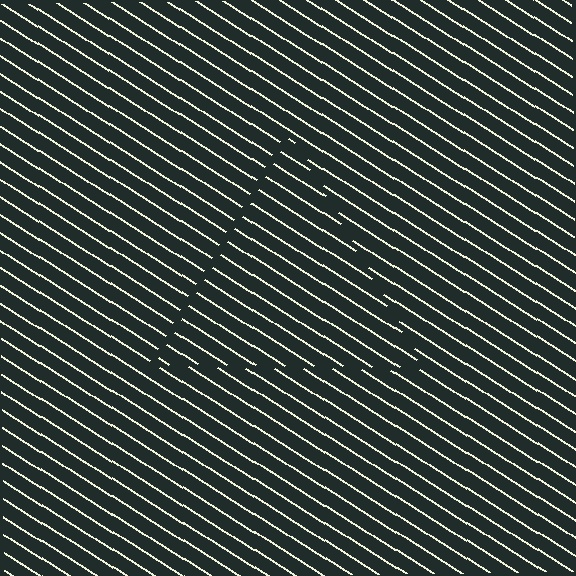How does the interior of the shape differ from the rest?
The interior of the shape contains the same grating, shifted by half a period — the contour is defined by the phase discontinuity where line-ends from the inner and outer gratings abut.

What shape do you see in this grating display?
An illusory triangle. The interior of the shape contains the same grating, shifted by half a period — the contour is defined by the phase discontinuity where line-ends from the inner and outer gratings abut.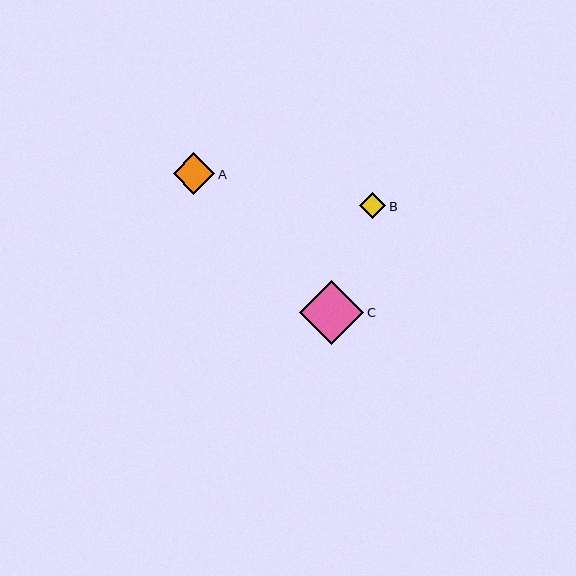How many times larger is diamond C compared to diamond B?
Diamond C is approximately 2.5 times the size of diamond B.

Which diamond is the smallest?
Diamond B is the smallest with a size of approximately 26 pixels.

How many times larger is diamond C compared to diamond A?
Diamond C is approximately 1.5 times the size of diamond A.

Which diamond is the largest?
Diamond C is the largest with a size of approximately 64 pixels.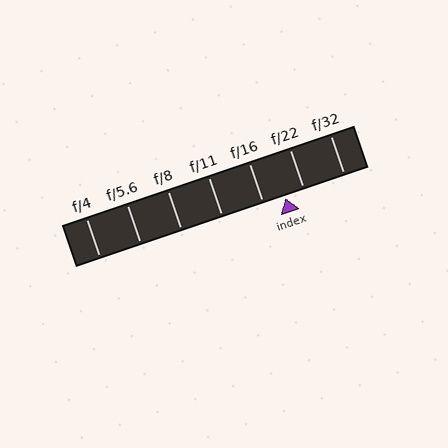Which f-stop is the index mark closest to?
The index mark is closest to f/22.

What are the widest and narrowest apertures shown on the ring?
The widest aperture shown is f/4 and the narrowest is f/32.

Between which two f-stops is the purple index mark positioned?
The index mark is between f/16 and f/22.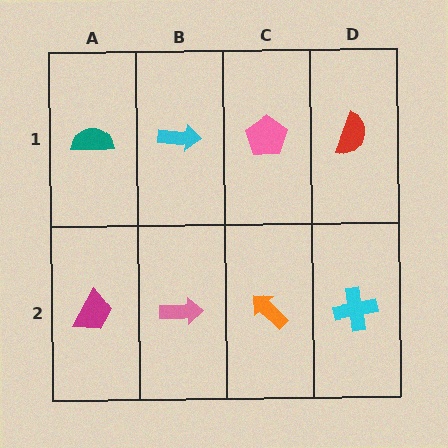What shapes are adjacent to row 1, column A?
A magenta trapezoid (row 2, column A), a cyan arrow (row 1, column B).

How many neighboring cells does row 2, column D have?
2.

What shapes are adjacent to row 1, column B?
A pink arrow (row 2, column B), a teal semicircle (row 1, column A), a pink pentagon (row 1, column C).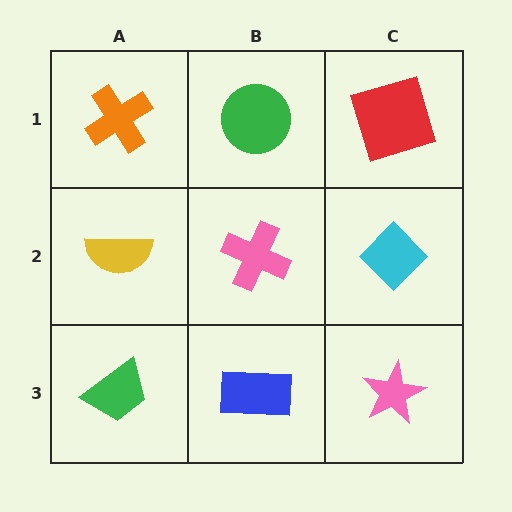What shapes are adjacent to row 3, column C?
A cyan diamond (row 2, column C), a blue rectangle (row 3, column B).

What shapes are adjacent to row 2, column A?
An orange cross (row 1, column A), a green trapezoid (row 3, column A), a pink cross (row 2, column B).